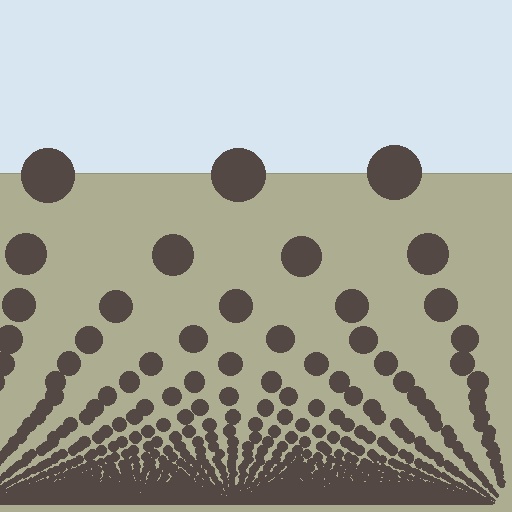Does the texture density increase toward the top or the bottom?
Density increases toward the bottom.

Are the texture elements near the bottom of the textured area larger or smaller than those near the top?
Smaller. The gradient is inverted — elements near the bottom are smaller and denser.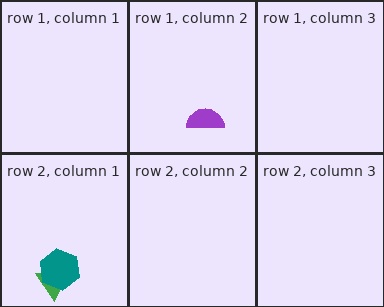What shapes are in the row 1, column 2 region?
The purple semicircle.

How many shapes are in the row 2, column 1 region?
2.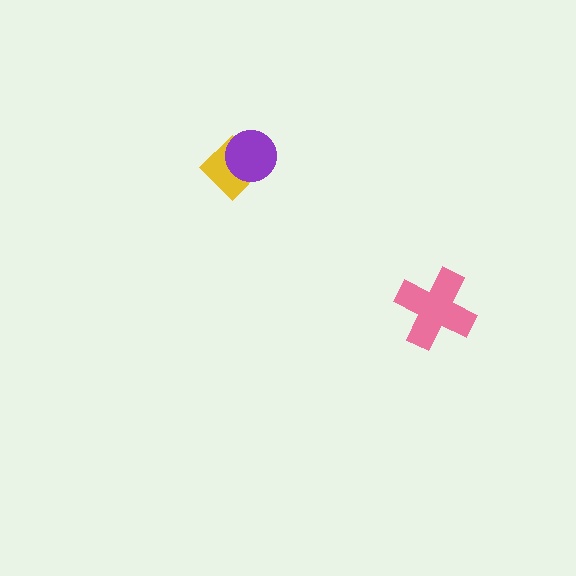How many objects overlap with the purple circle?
1 object overlaps with the purple circle.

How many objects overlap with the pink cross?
0 objects overlap with the pink cross.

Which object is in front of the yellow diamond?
The purple circle is in front of the yellow diamond.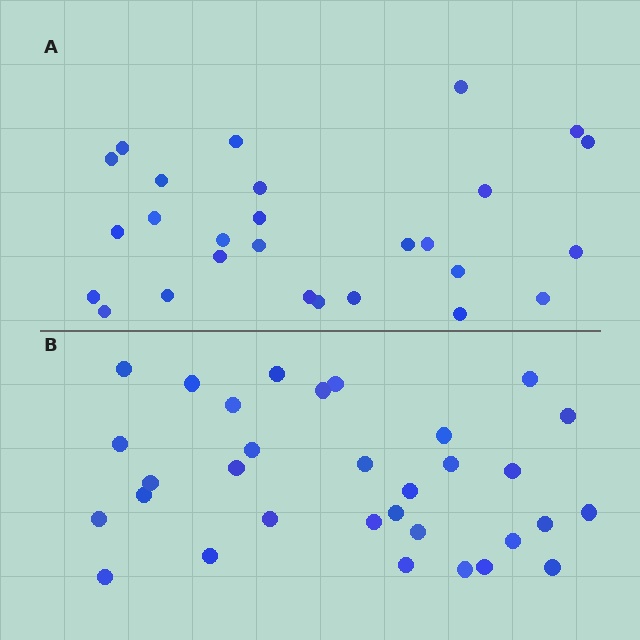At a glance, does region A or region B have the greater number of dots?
Region B (the bottom region) has more dots.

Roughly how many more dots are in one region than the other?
Region B has about 5 more dots than region A.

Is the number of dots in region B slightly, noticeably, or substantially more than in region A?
Region B has only slightly more — the two regions are fairly close. The ratio is roughly 1.2 to 1.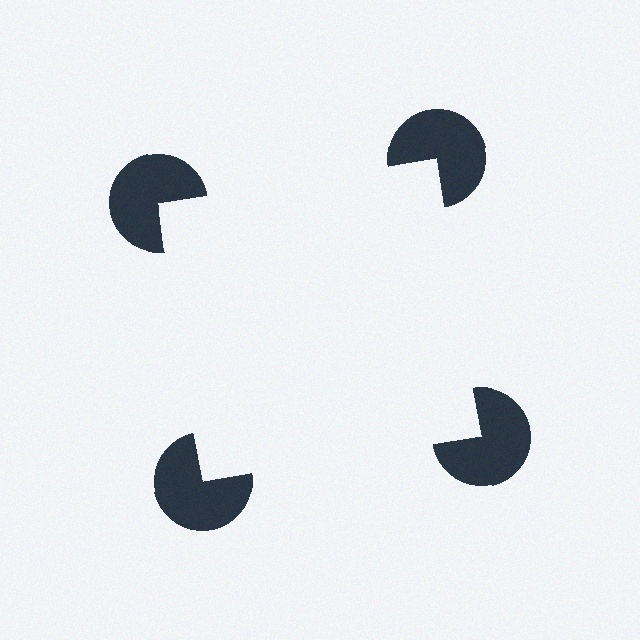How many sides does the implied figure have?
4 sides.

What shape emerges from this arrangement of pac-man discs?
An illusory square — its edges are inferred from the aligned wedge cuts in the pac-man discs, not physically drawn.